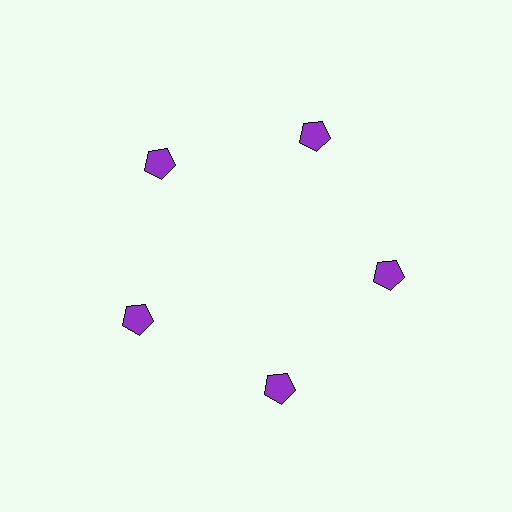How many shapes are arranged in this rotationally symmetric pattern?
There are 5 shapes, arranged in 5 groups of 1.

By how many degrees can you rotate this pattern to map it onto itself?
The pattern maps onto itself every 72 degrees of rotation.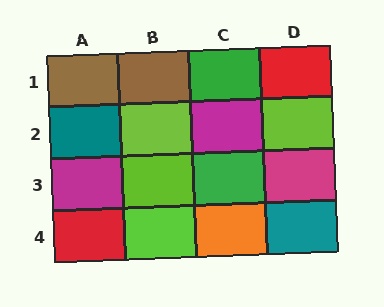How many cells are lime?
4 cells are lime.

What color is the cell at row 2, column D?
Lime.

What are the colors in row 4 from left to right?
Red, lime, orange, teal.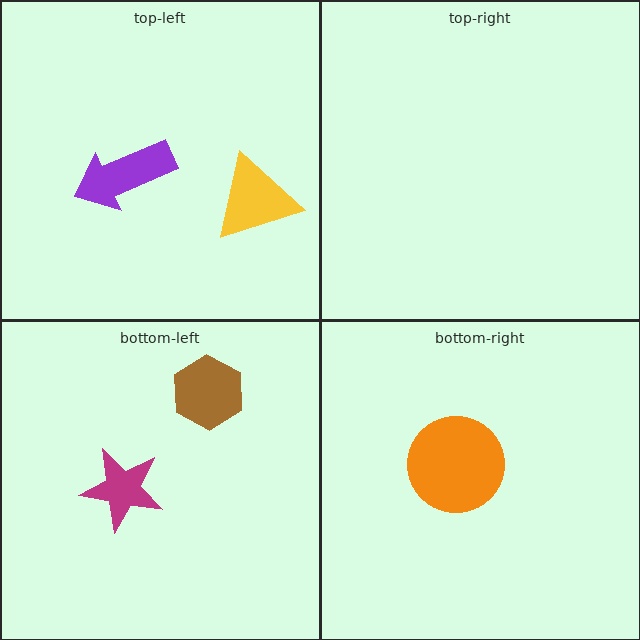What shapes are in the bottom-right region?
The orange circle.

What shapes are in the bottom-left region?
The brown hexagon, the magenta star.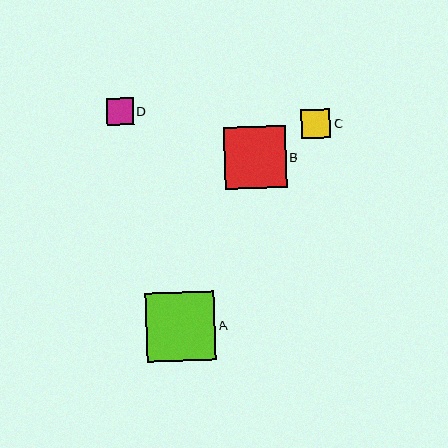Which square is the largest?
Square A is the largest with a size of approximately 69 pixels.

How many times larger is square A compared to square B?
Square A is approximately 1.1 times the size of square B.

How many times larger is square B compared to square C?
Square B is approximately 2.1 times the size of square C.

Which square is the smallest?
Square D is the smallest with a size of approximately 26 pixels.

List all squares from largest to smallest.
From largest to smallest: A, B, C, D.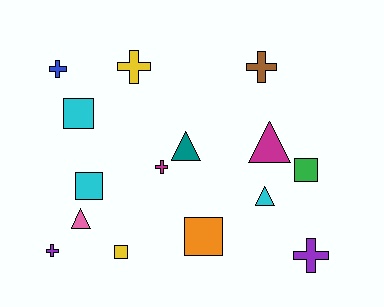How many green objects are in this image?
There is 1 green object.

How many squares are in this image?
There are 5 squares.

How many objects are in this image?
There are 15 objects.